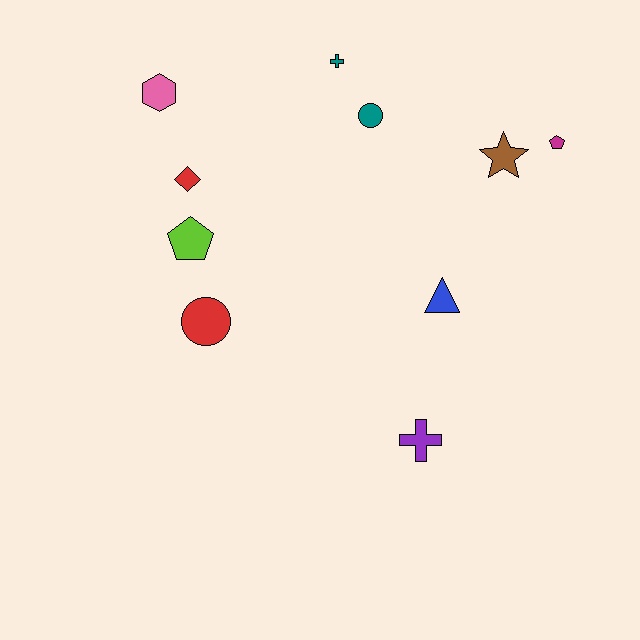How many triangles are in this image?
There is 1 triangle.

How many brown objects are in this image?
There is 1 brown object.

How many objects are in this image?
There are 10 objects.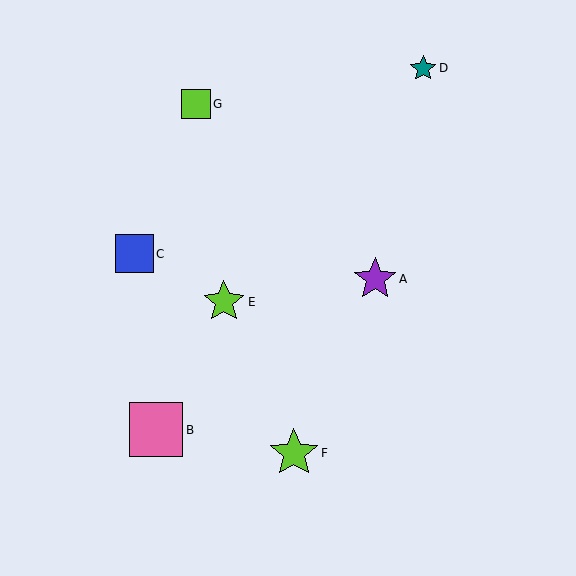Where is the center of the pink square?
The center of the pink square is at (156, 430).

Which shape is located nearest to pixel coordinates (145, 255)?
The blue square (labeled C) at (134, 254) is nearest to that location.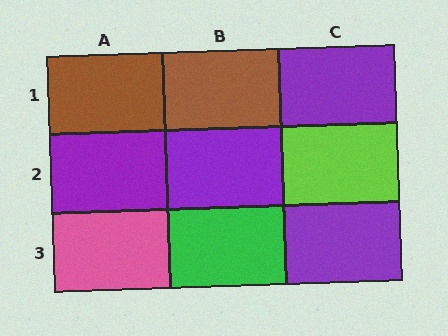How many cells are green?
1 cell is green.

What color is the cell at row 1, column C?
Purple.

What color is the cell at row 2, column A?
Purple.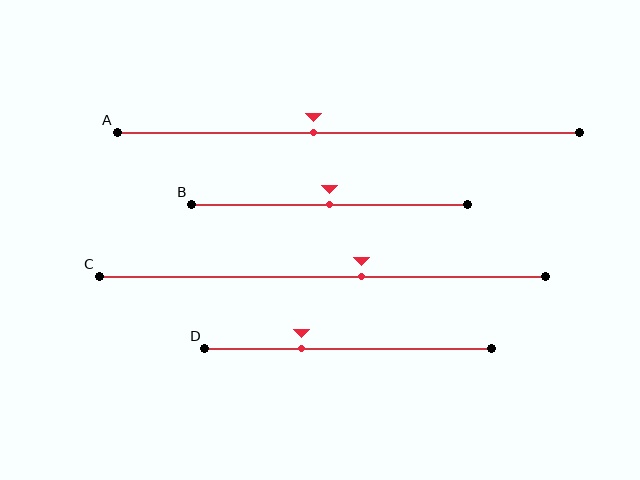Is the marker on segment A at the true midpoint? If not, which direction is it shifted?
No, the marker on segment A is shifted to the left by about 8% of the segment length.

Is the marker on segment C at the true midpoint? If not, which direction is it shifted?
No, the marker on segment C is shifted to the right by about 9% of the segment length.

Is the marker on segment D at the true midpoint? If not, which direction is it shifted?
No, the marker on segment D is shifted to the left by about 16% of the segment length.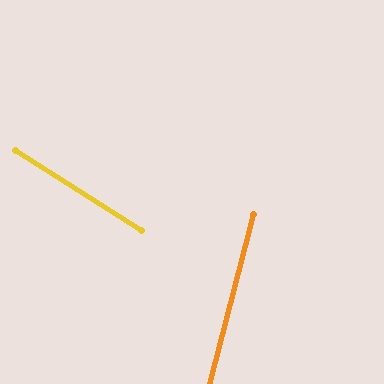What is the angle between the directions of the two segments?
Approximately 72 degrees.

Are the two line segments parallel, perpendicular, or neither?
Neither parallel nor perpendicular — they differ by about 72°.